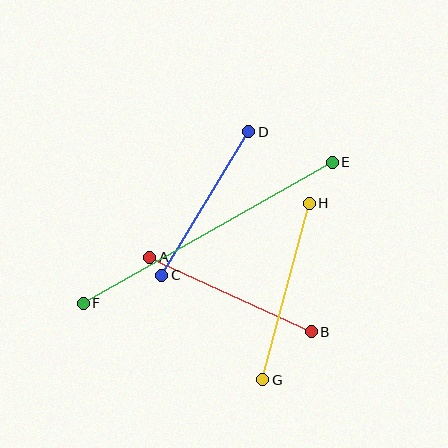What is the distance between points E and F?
The distance is approximately 286 pixels.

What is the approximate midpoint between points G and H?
The midpoint is at approximately (286, 291) pixels.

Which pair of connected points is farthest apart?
Points E and F are farthest apart.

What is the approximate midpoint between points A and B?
The midpoint is at approximately (231, 294) pixels.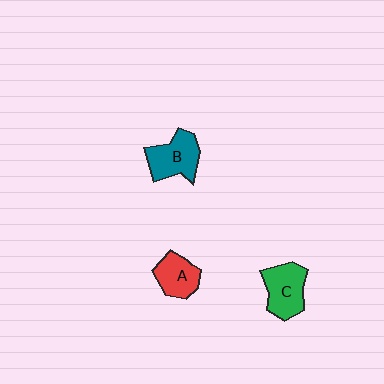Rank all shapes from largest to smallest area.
From largest to smallest: B (teal), C (green), A (red).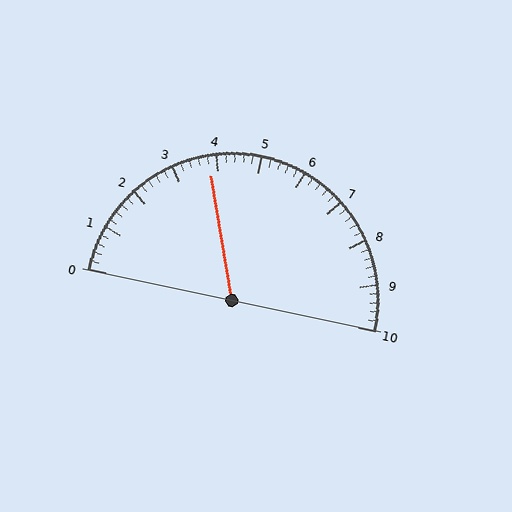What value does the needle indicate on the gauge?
The needle indicates approximately 3.8.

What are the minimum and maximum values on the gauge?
The gauge ranges from 0 to 10.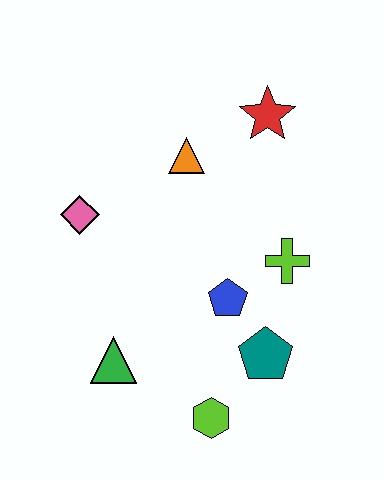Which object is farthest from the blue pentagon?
The red star is farthest from the blue pentagon.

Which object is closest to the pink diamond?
The orange triangle is closest to the pink diamond.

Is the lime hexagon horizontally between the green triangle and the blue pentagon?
Yes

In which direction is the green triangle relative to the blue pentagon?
The green triangle is to the left of the blue pentagon.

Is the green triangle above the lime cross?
No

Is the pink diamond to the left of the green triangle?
Yes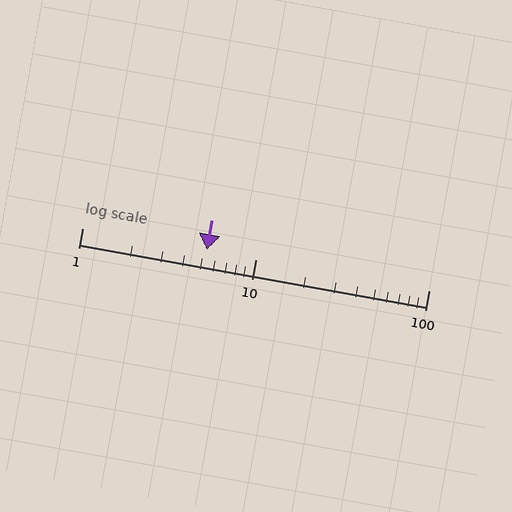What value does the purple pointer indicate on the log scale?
The pointer indicates approximately 5.2.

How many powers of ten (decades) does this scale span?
The scale spans 2 decades, from 1 to 100.